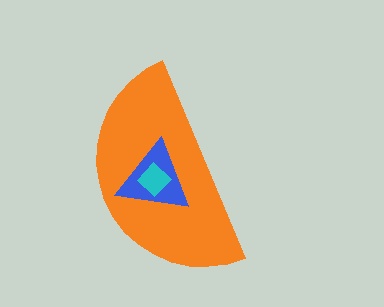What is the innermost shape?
The cyan diamond.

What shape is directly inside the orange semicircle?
The blue triangle.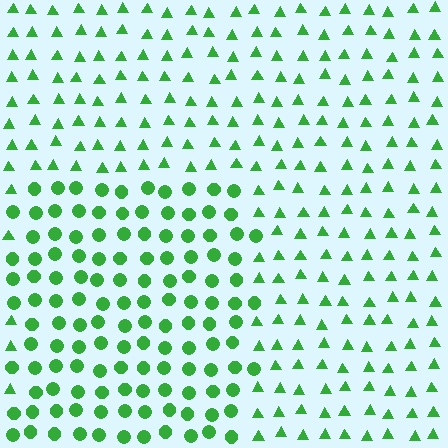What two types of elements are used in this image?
The image uses circles inside the rectangle region and triangles outside it.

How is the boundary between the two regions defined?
The boundary is defined by a change in element shape: circles inside vs. triangles outside. All elements share the same color and spacing.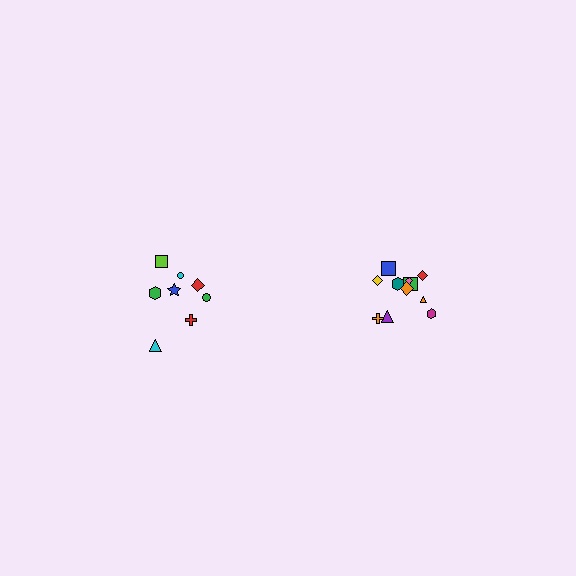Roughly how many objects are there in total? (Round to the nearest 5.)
Roughly 20 objects in total.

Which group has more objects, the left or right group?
The right group.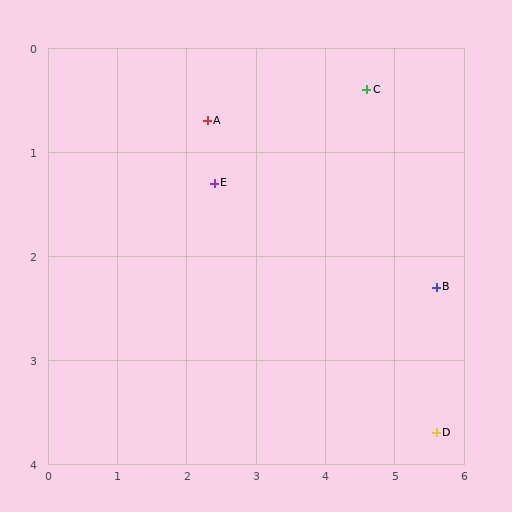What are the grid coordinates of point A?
Point A is at approximately (2.3, 0.7).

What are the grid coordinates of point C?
Point C is at approximately (4.6, 0.4).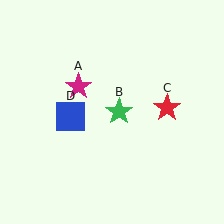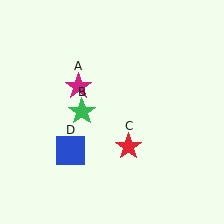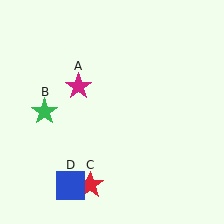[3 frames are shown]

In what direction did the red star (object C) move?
The red star (object C) moved down and to the left.